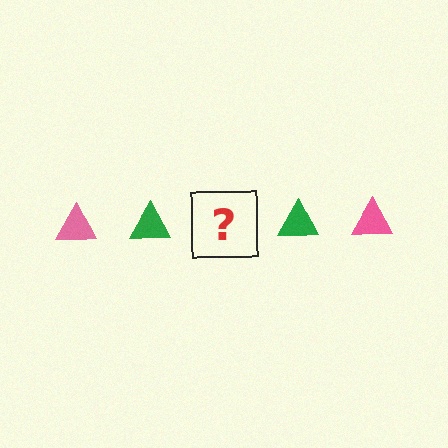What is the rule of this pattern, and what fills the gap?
The rule is that the pattern cycles through pink, green triangles. The gap should be filled with a pink triangle.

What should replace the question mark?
The question mark should be replaced with a pink triangle.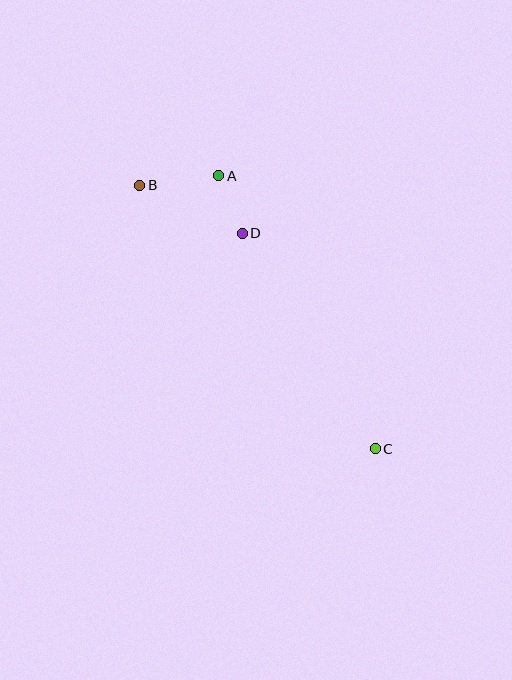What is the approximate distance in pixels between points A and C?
The distance between A and C is approximately 315 pixels.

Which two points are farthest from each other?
Points B and C are farthest from each other.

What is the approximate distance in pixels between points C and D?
The distance between C and D is approximately 253 pixels.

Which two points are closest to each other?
Points A and D are closest to each other.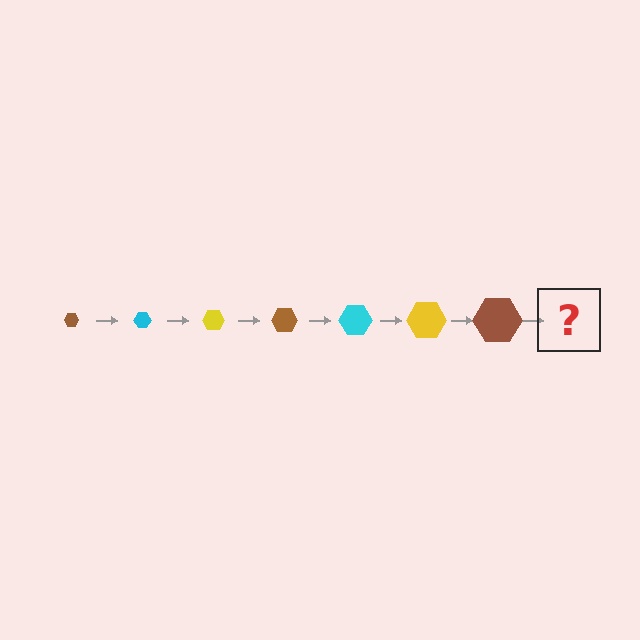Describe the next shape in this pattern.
It should be a cyan hexagon, larger than the previous one.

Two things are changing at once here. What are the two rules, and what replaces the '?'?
The two rules are that the hexagon grows larger each step and the color cycles through brown, cyan, and yellow. The '?' should be a cyan hexagon, larger than the previous one.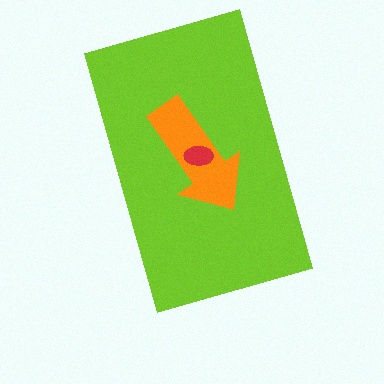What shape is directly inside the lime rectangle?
The orange arrow.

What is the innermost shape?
The red ellipse.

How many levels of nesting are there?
3.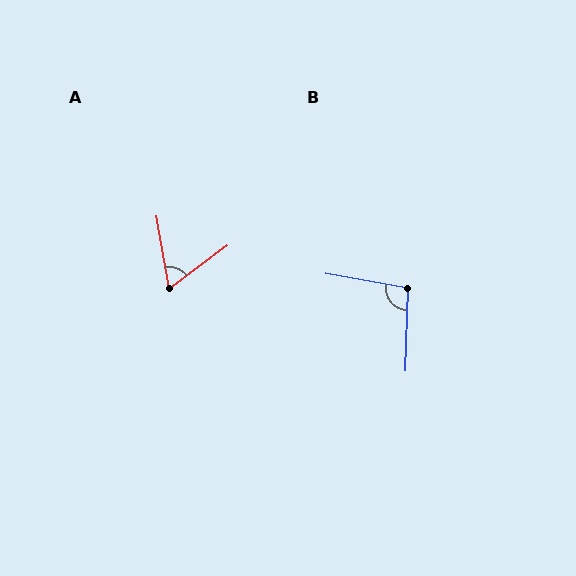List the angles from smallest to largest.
A (64°), B (98°).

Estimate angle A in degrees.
Approximately 64 degrees.